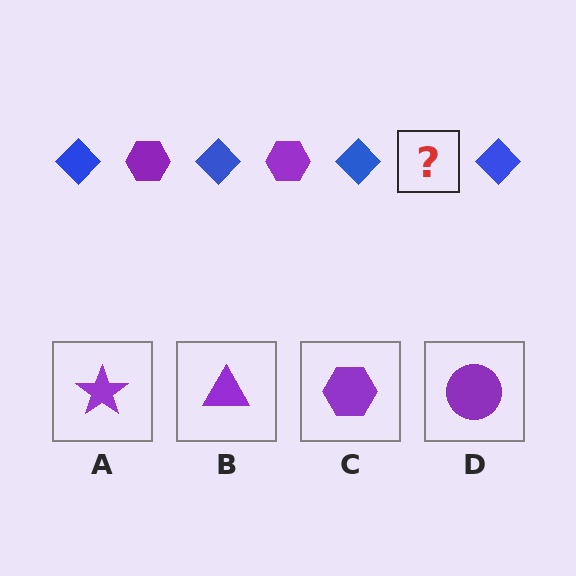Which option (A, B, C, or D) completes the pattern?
C.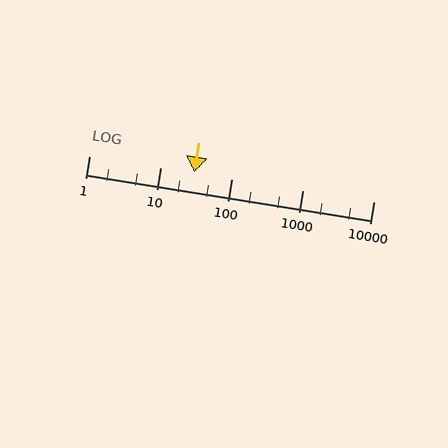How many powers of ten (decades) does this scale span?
The scale spans 4 decades, from 1 to 10000.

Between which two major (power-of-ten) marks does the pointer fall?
The pointer is between 10 and 100.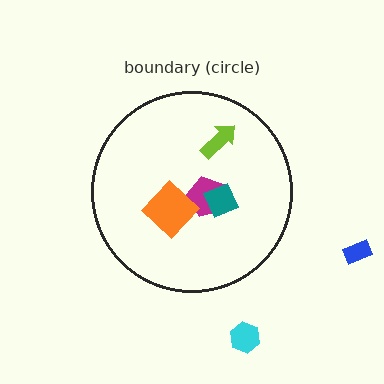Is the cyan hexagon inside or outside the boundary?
Outside.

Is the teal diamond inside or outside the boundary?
Inside.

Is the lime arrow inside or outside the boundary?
Inside.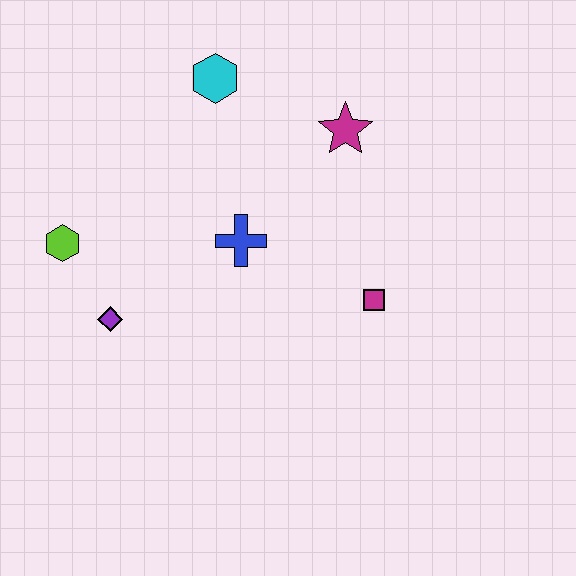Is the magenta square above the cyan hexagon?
No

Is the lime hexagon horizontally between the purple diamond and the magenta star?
No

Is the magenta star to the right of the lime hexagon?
Yes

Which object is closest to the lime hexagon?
The purple diamond is closest to the lime hexagon.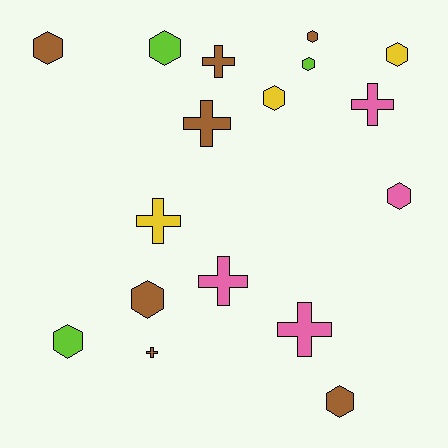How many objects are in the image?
There are 17 objects.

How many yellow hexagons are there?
There are 2 yellow hexagons.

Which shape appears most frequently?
Hexagon, with 10 objects.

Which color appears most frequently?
Brown, with 7 objects.